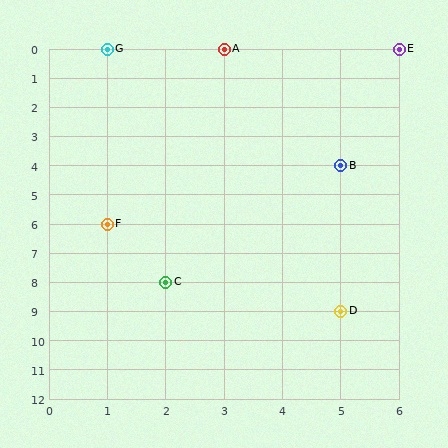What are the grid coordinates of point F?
Point F is at grid coordinates (1, 6).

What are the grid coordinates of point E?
Point E is at grid coordinates (6, 0).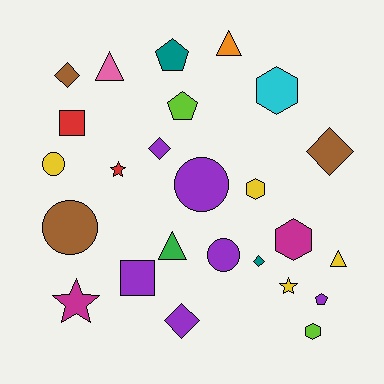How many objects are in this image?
There are 25 objects.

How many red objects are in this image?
There are 2 red objects.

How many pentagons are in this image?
There are 3 pentagons.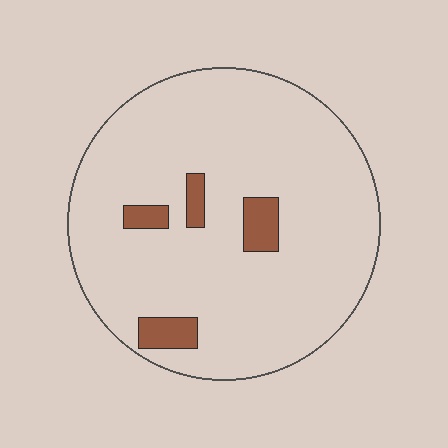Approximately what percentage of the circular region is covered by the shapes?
Approximately 10%.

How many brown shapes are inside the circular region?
4.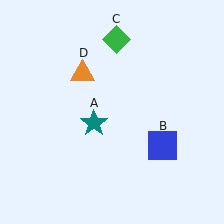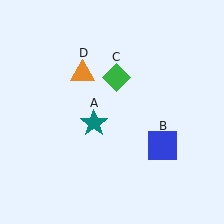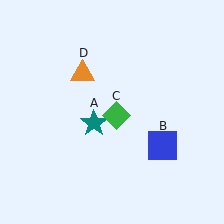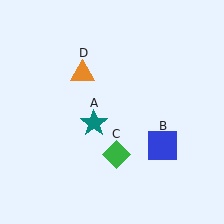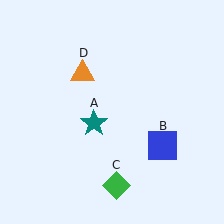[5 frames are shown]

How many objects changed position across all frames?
1 object changed position: green diamond (object C).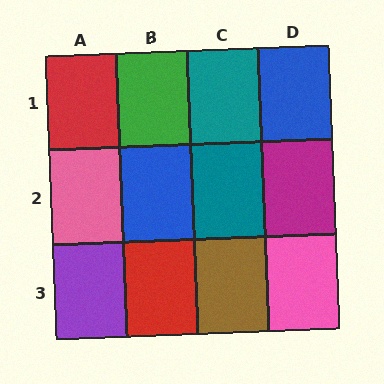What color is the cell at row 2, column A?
Pink.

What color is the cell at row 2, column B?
Blue.